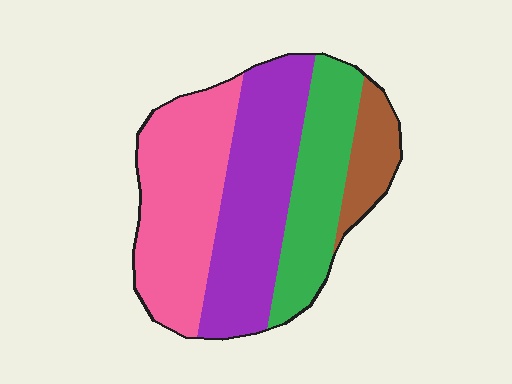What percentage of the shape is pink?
Pink covers around 35% of the shape.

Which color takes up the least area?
Brown, at roughly 10%.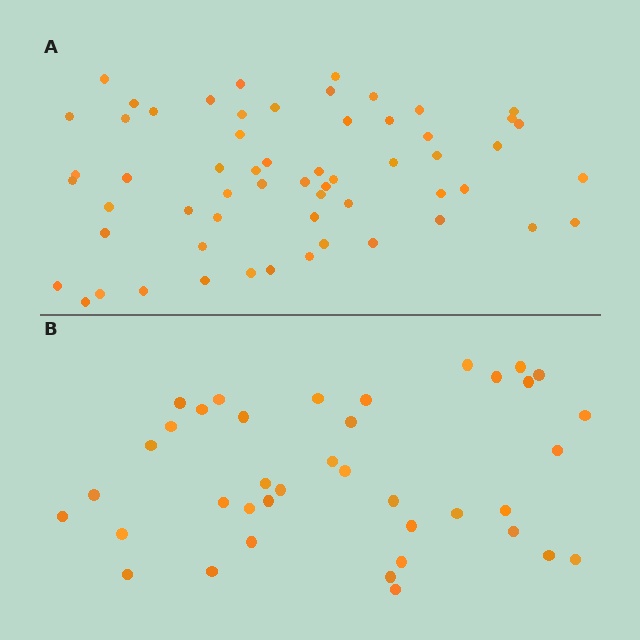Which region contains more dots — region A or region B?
Region A (the top region) has more dots.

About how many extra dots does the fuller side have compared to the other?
Region A has approximately 20 more dots than region B.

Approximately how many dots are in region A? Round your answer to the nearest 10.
About 60 dots. (The exact count is 59, which rounds to 60.)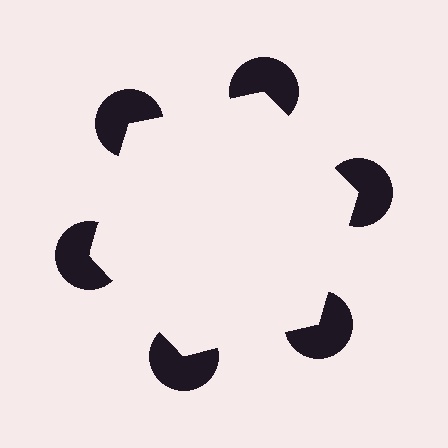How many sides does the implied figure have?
6 sides.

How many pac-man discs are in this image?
There are 6 — one at each vertex of the illusory hexagon.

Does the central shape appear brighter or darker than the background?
It typically appears slightly brighter than the background, even though no actual brightness change is drawn.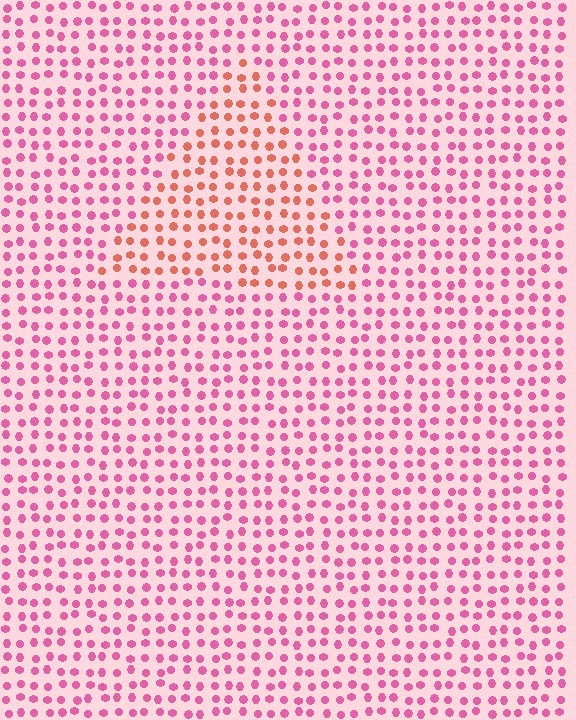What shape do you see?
I see a triangle.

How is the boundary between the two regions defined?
The boundary is defined purely by a slight shift in hue (about 39 degrees). Spacing, size, and orientation are identical on both sides.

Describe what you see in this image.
The image is filled with small pink elements in a uniform arrangement. A triangle-shaped region is visible where the elements are tinted to a slightly different hue, forming a subtle color boundary.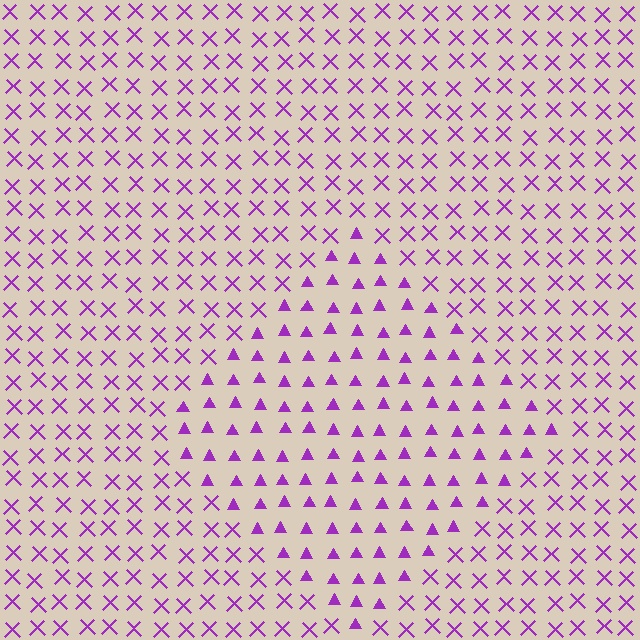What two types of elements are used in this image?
The image uses triangles inside the diamond region and X marks outside it.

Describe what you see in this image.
The image is filled with small purple elements arranged in a uniform grid. A diamond-shaped region contains triangles, while the surrounding area contains X marks. The boundary is defined purely by the change in element shape.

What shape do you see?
I see a diamond.